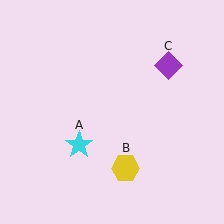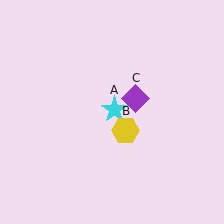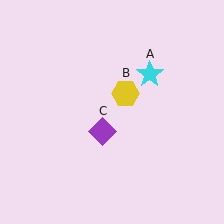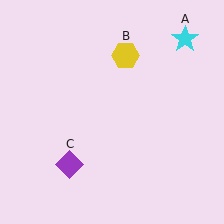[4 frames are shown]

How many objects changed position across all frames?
3 objects changed position: cyan star (object A), yellow hexagon (object B), purple diamond (object C).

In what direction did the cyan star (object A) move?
The cyan star (object A) moved up and to the right.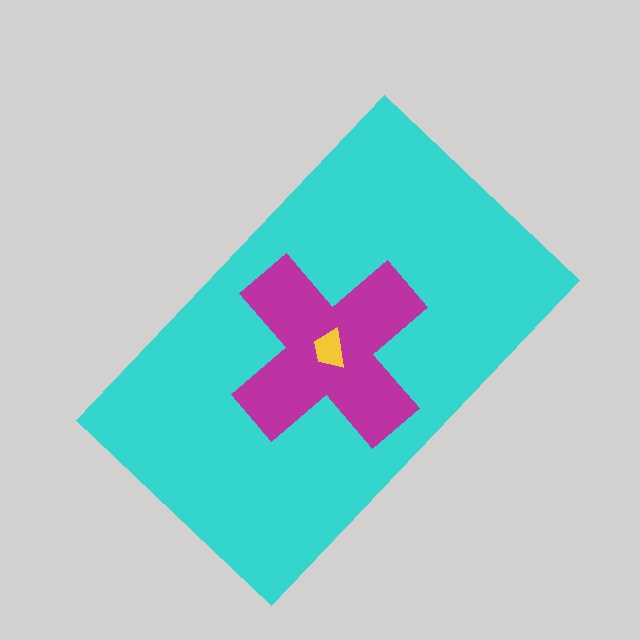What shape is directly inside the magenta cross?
The yellow trapezoid.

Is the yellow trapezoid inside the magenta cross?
Yes.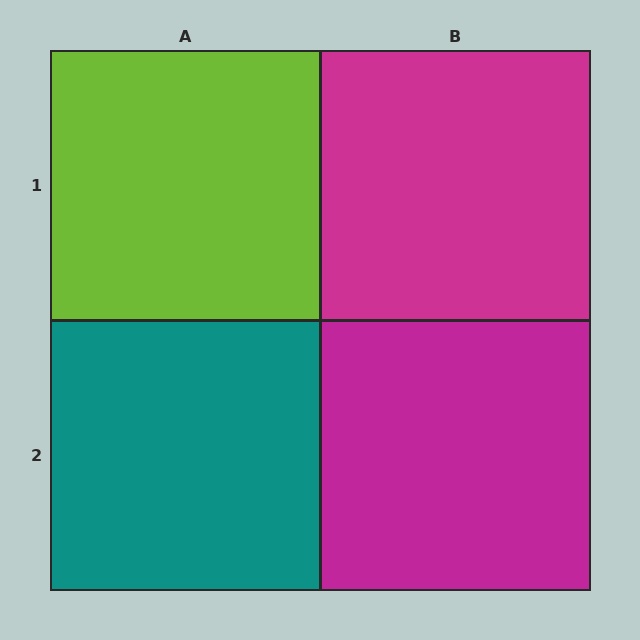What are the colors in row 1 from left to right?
Lime, magenta.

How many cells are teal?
1 cell is teal.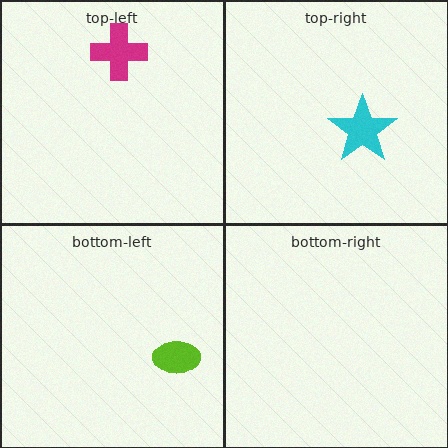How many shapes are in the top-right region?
1.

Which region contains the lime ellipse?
The bottom-left region.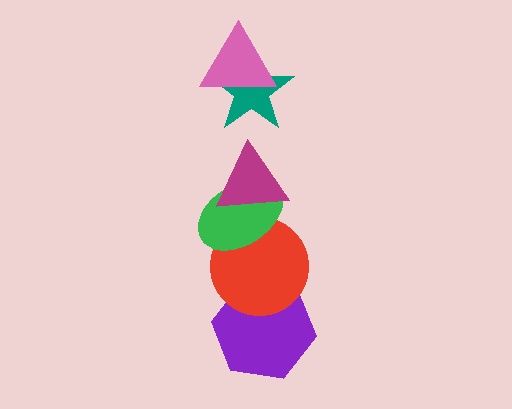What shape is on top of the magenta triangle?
The teal star is on top of the magenta triangle.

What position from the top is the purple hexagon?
The purple hexagon is 6th from the top.